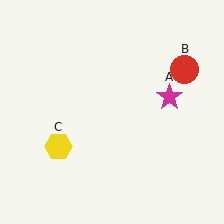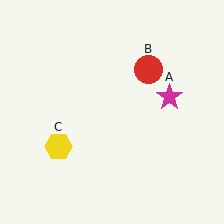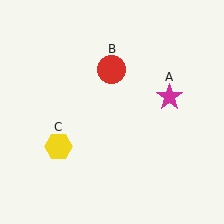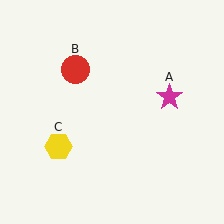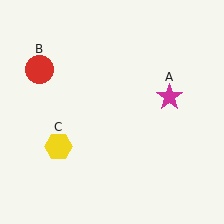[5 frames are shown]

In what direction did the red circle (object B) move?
The red circle (object B) moved left.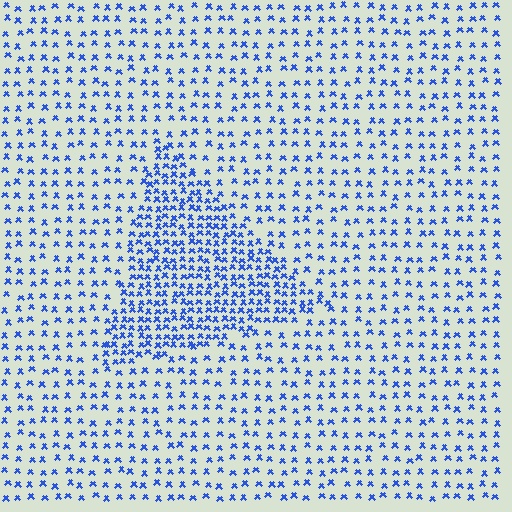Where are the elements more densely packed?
The elements are more densely packed inside the triangle boundary.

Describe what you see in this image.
The image contains small blue elements arranged at two different densities. A triangle-shaped region is visible where the elements are more densely packed than the surrounding area.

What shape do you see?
I see a triangle.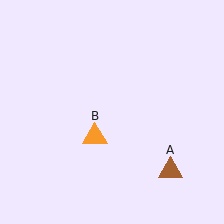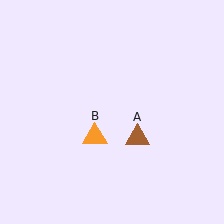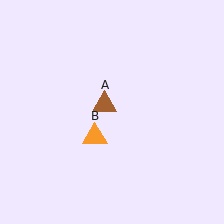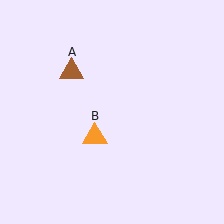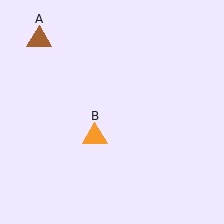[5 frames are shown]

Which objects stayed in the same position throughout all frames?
Orange triangle (object B) remained stationary.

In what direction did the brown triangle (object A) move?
The brown triangle (object A) moved up and to the left.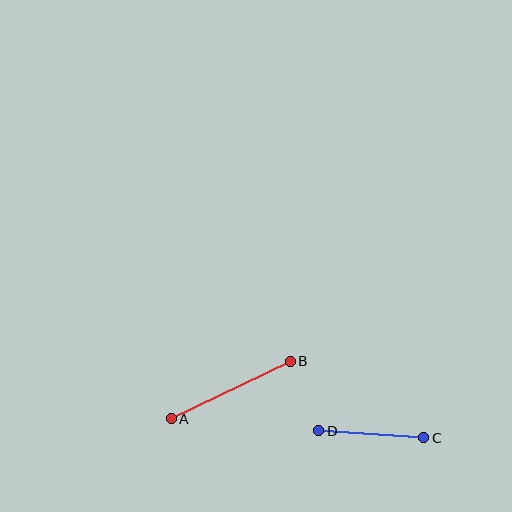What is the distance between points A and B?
The distance is approximately 132 pixels.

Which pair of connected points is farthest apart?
Points A and B are farthest apart.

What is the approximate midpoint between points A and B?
The midpoint is at approximately (231, 390) pixels.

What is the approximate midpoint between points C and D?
The midpoint is at approximately (371, 434) pixels.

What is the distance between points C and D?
The distance is approximately 105 pixels.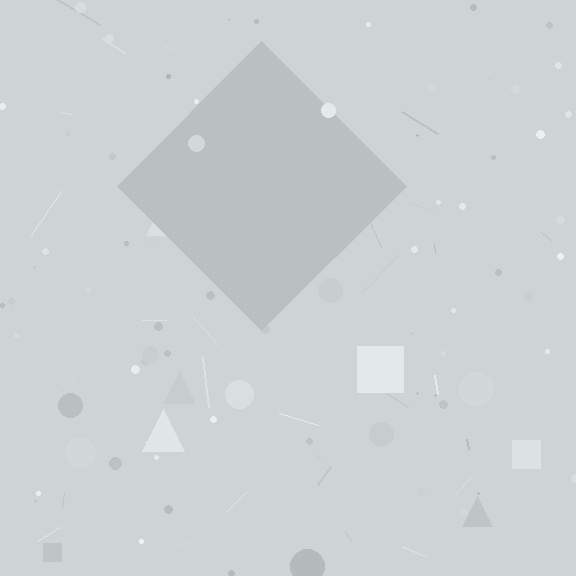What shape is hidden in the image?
A diamond is hidden in the image.